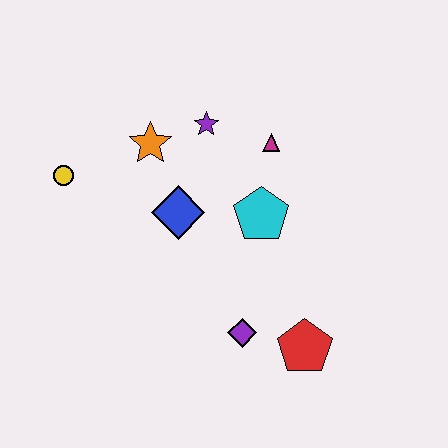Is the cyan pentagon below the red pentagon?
No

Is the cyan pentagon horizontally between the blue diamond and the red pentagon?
Yes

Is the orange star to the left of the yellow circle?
No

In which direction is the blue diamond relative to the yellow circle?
The blue diamond is to the right of the yellow circle.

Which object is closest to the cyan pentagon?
The magenta triangle is closest to the cyan pentagon.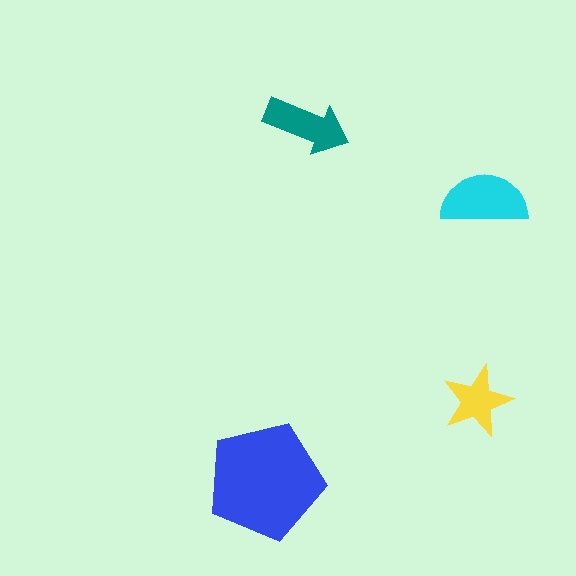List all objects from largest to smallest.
The blue pentagon, the cyan semicircle, the teal arrow, the yellow star.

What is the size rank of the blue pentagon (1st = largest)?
1st.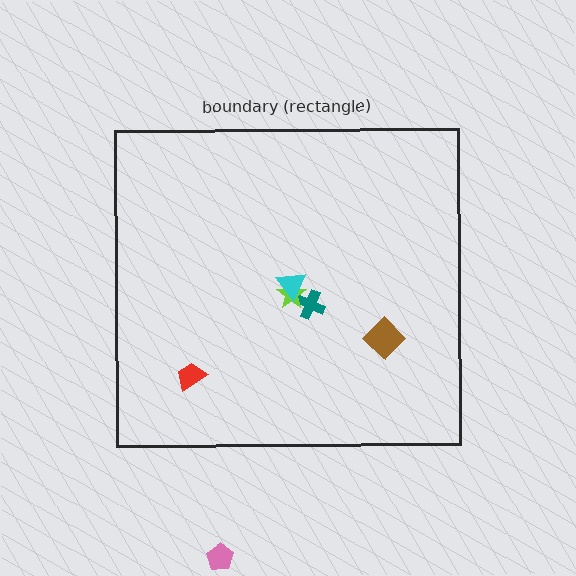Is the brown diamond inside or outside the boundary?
Inside.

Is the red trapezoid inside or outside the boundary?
Inside.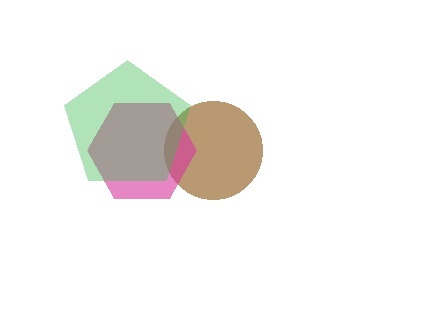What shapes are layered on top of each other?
The layered shapes are: a brown circle, a magenta hexagon, a green pentagon.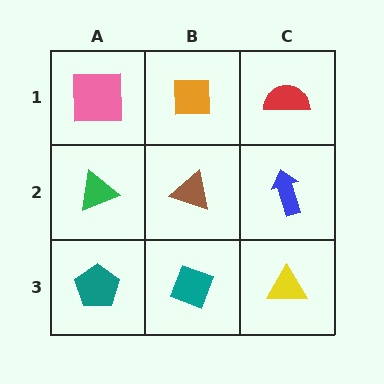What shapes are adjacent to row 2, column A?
A pink square (row 1, column A), a teal pentagon (row 3, column A), a brown triangle (row 2, column B).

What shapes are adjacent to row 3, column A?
A green triangle (row 2, column A), a teal diamond (row 3, column B).